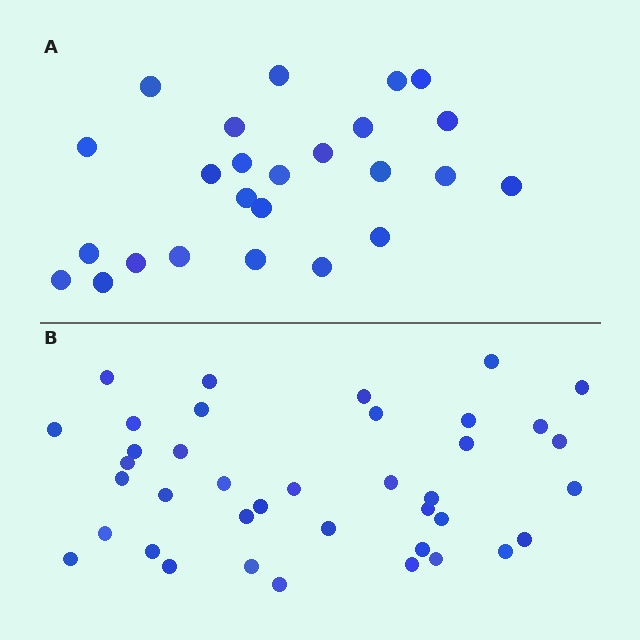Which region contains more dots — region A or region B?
Region B (the bottom region) has more dots.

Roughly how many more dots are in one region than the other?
Region B has approximately 15 more dots than region A.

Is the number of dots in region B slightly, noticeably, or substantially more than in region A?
Region B has substantially more. The ratio is roughly 1.6 to 1.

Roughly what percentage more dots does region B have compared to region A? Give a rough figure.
About 55% more.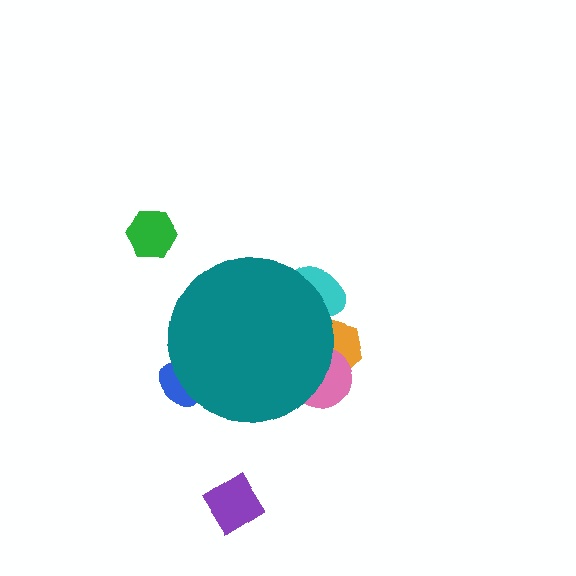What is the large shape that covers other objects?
A teal circle.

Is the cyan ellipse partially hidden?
Yes, the cyan ellipse is partially hidden behind the teal circle.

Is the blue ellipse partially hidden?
Yes, the blue ellipse is partially hidden behind the teal circle.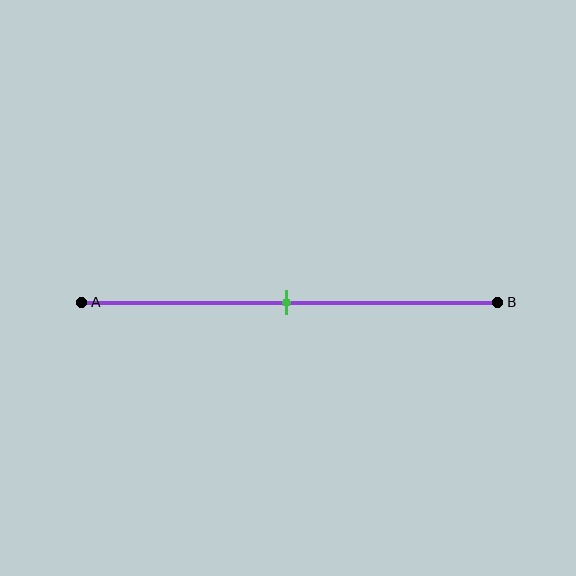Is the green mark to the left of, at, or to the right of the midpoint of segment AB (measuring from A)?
The green mark is approximately at the midpoint of segment AB.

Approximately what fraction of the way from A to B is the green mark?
The green mark is approximately 50% of the way from A to B.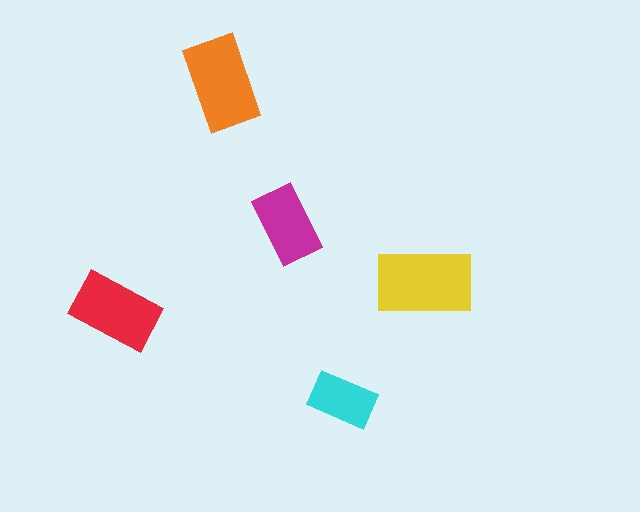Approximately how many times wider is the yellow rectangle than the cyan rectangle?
About 1.5 times wider.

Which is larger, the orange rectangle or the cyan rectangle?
The orange one.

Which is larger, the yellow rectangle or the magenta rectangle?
The yellow one.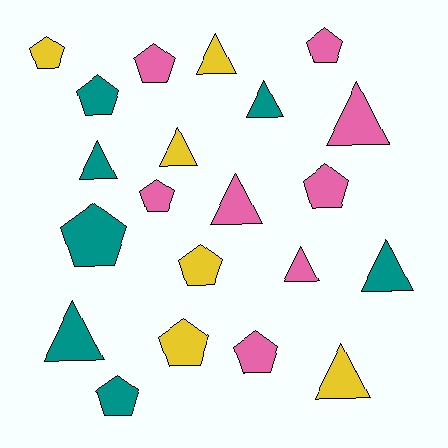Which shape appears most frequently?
Pentagon, with 11 objects.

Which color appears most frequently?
Pink, with 8 objects.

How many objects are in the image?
There are 21 objects.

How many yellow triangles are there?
There are 3 yellow triangles.